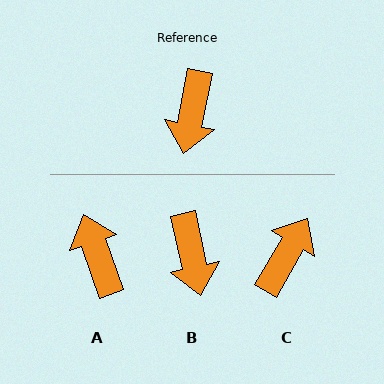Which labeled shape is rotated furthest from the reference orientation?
C, about 161 degrees away.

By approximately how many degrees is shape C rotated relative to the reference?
Approximately 161 degrees counter-clockwise.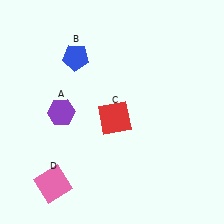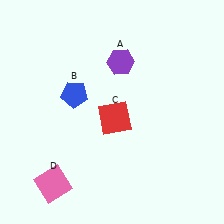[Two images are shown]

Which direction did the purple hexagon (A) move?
The purple hexagon (A) moved right.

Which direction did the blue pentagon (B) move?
The blue pentagon (B) moved down.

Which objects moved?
The objects that moved are: the purple hexagon (A), the blue pentagon (B).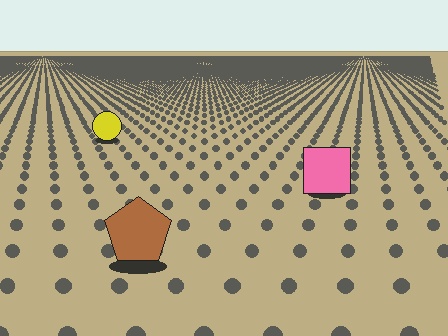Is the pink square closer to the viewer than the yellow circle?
Yes. The pink square is closer — you can tell from the texture gradient: the ground texture is coarser near it.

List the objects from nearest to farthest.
From nearest to farthest: the brown pentagon, the pink square, the yellow circle.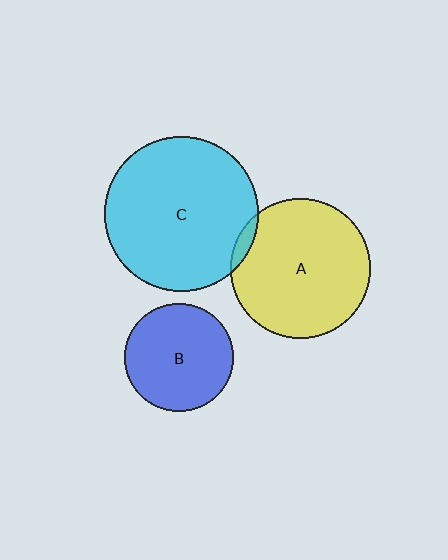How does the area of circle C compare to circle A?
Approximately 1.2 times.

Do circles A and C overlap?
Yes.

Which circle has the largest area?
Circle C (cyan).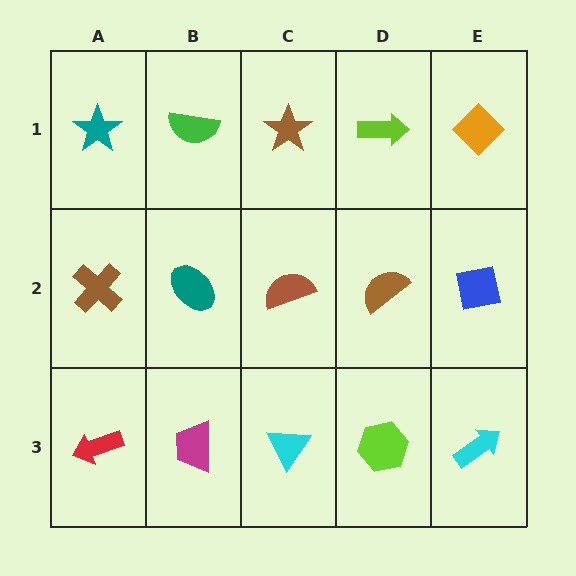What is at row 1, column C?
A brown star.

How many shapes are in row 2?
5 shapes.